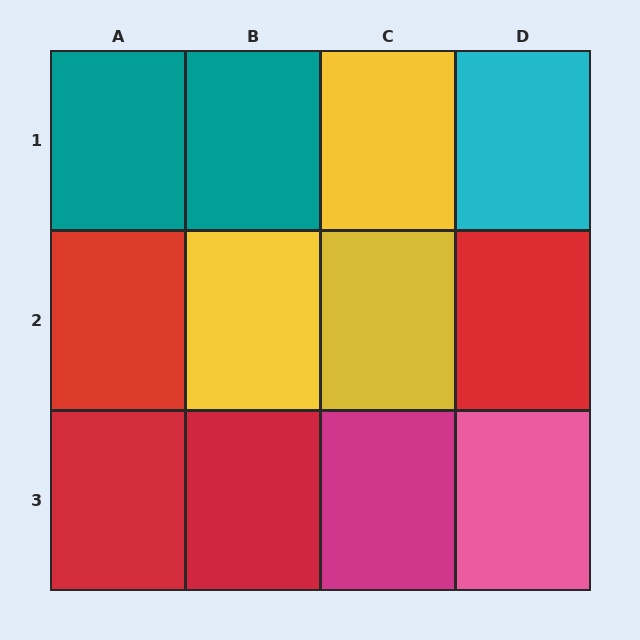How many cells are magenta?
1 cell is magenta.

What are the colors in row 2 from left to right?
Red, yellow, yellow, red.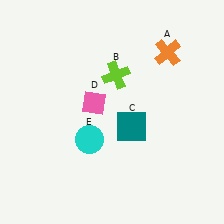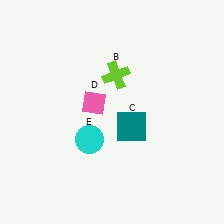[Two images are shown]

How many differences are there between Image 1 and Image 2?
There is 1 difference between the two images.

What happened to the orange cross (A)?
The orange cross (A) was removed in Image 2. It was in the top-right area of Image 1.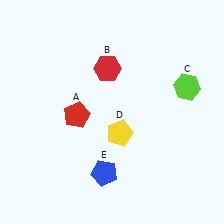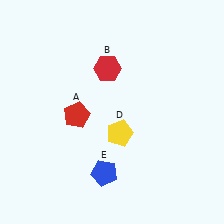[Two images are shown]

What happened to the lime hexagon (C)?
The lime hexagon (C) was removed in Image 2. It was in the top-right area of Image 1.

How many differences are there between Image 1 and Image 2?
There is 1 difference between the two images.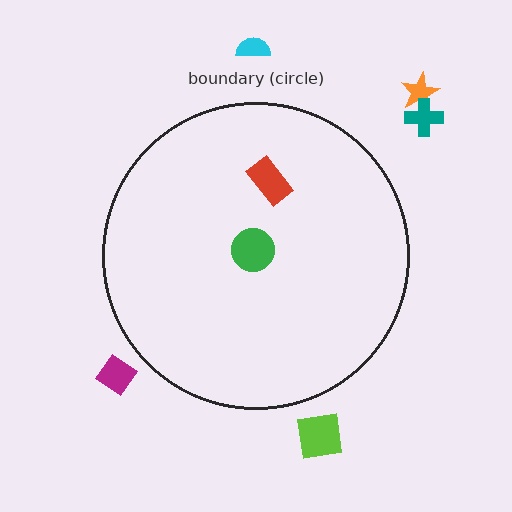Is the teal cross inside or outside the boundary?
Outside.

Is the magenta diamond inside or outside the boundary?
Outside.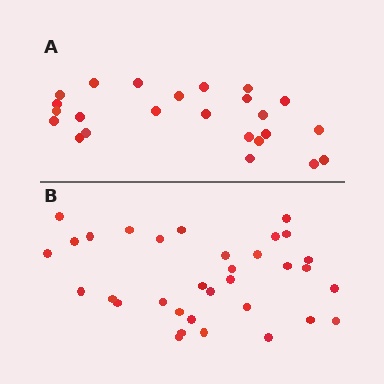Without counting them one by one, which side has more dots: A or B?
Region B (the bottom region) has more dots.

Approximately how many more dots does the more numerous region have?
Region B has roughly 8 or so more dots than region A.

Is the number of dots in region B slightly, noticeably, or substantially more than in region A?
Region B has noticeably more, but not dramatically so. The ratio is roughly 1.4 to 1.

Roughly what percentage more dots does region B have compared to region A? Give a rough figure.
About 40% more.